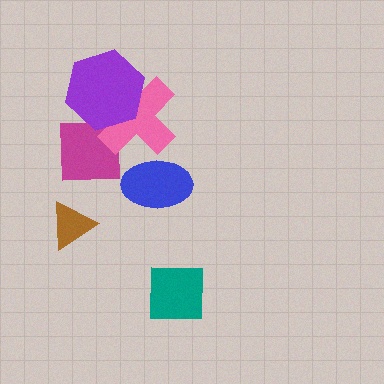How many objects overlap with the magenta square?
2 objects overlap with the magenta square.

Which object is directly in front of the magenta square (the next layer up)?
The pink cross is directly in front of the magenta square.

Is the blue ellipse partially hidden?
No, no other shape covers it.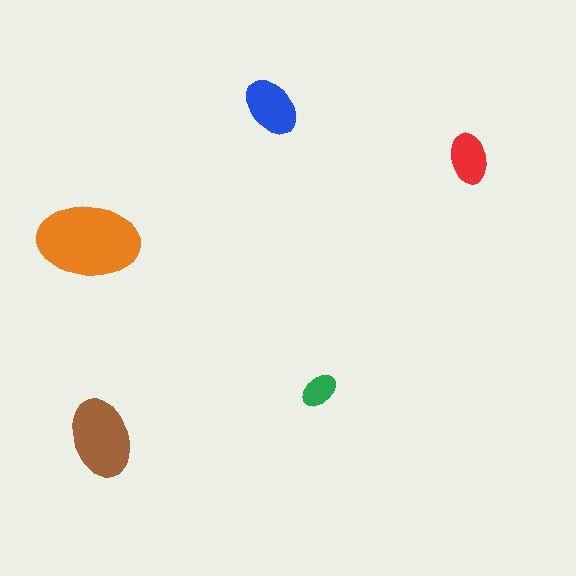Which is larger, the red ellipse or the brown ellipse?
The brown one.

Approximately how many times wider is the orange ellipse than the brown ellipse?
About 1.5 times wider.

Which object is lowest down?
The brown ellipse is bottommost.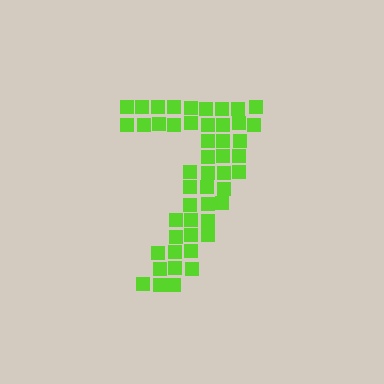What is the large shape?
The large shape is the digit 7.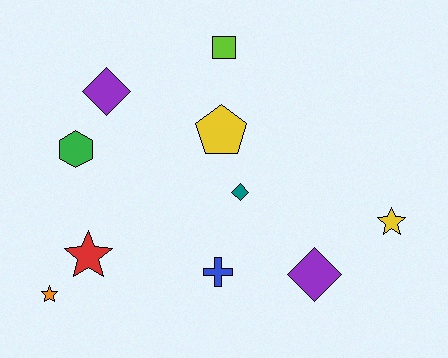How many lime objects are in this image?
There is 1 lime object.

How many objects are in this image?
There are 10 objects.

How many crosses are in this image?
There is 1 cross.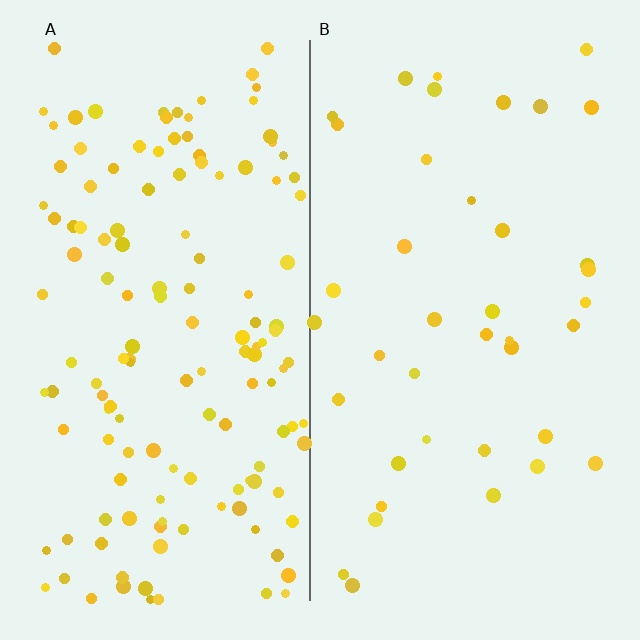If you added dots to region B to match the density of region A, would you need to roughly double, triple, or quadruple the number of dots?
Approximately triple.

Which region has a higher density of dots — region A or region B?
A (the left).